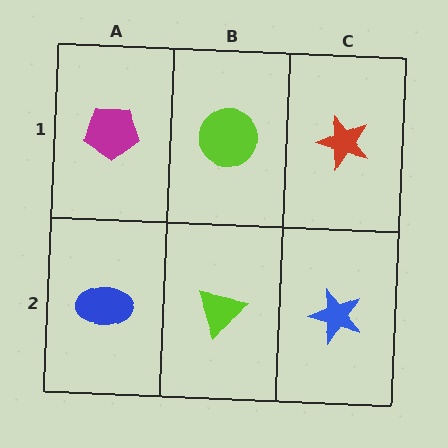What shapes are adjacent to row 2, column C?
A red star (row 1, column C), a lime triangle (row 2, column B).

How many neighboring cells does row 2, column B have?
3.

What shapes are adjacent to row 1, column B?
A lime triangle (row 2, column B), a magenta pentagon (row 1, column A), a red star (row 1, column C).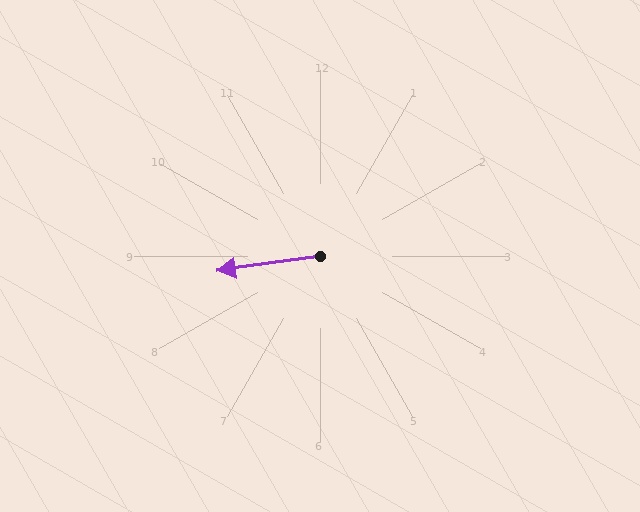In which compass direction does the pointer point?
West.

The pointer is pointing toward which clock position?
Roughly 9 o'clock.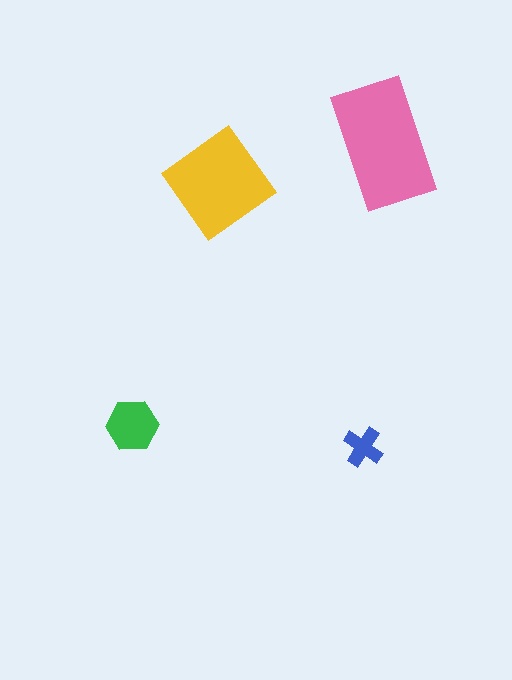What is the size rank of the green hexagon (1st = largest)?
3rd.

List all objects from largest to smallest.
The pink rectangle, the yellow diamond, the green hexagon, the blue cross.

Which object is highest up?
The pink rectangle is topmost.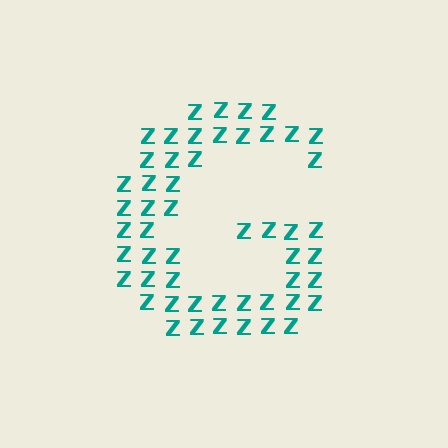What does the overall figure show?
The overall figure shows the letter G.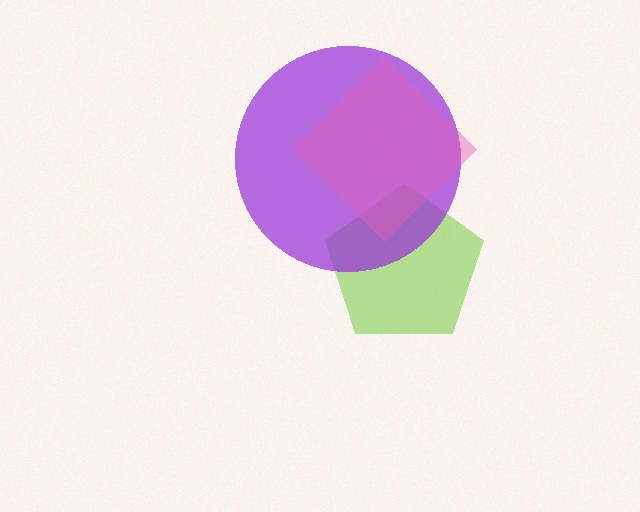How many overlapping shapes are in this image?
There are 3 overlapping shapes in the image.